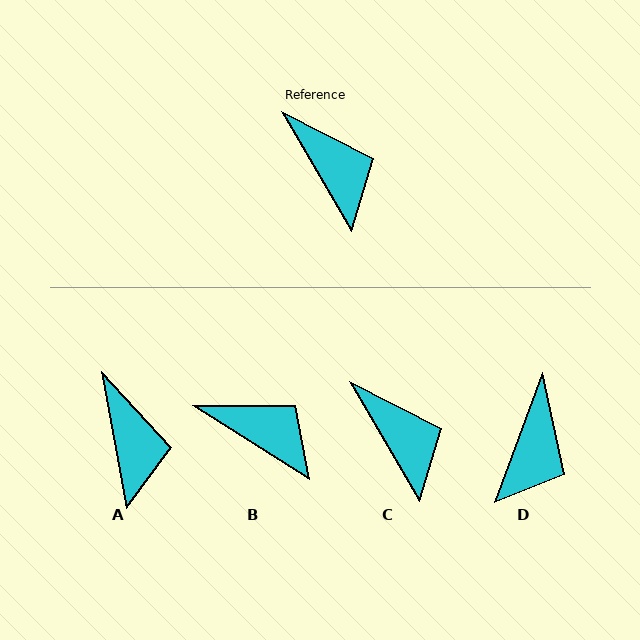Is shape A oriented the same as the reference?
No, it is off by about 20 degrees.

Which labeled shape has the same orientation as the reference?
C.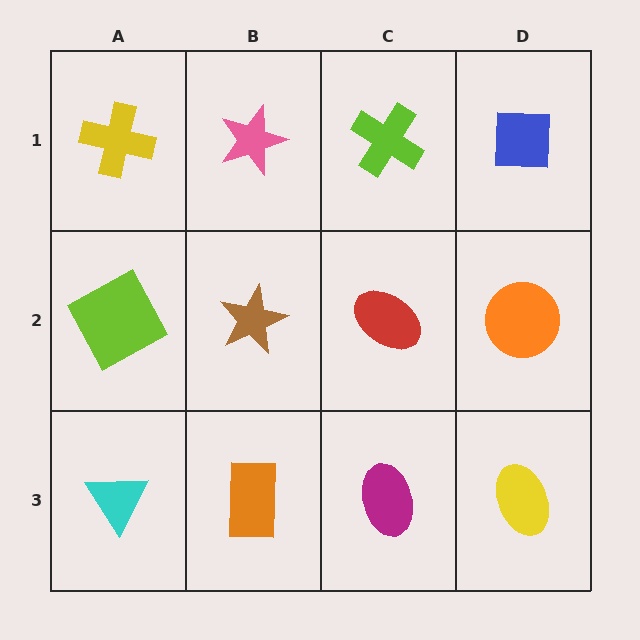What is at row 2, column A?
A lime square.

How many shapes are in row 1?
4 shapes.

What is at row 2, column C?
A red ellipse.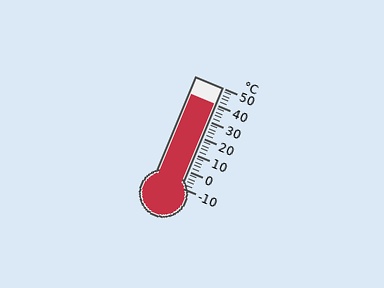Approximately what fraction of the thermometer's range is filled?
The thermometer is filled to approximately 85% of its range.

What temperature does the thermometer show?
The thermometer shows approximately 40°C.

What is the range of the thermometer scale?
The thermometer scale ranges from -10°C to 50°C.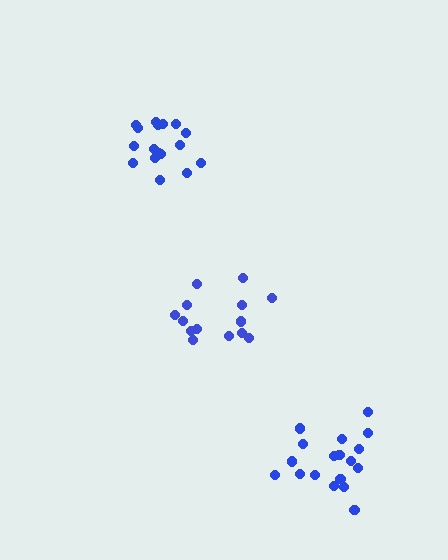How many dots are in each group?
Group 1: 18 dots, Group 2: 17 dots, Group 3: 14 dots (49 total).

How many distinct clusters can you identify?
There are 3 distinct clusters.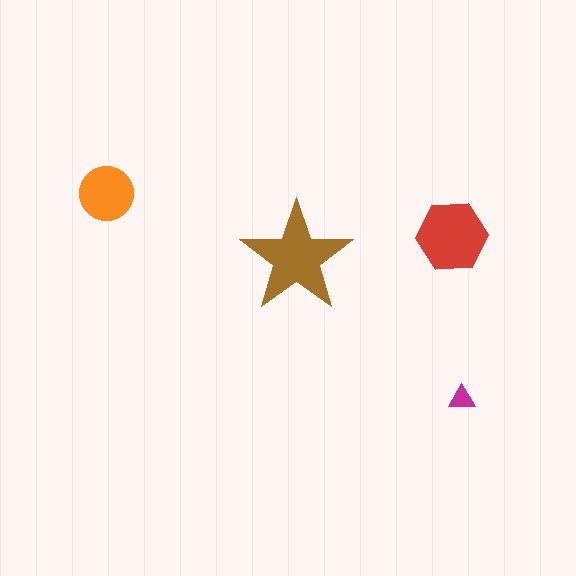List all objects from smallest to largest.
The magenta triangle, the orange circle, the red hexagon, the brown star.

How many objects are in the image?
There are 4 objects in the image.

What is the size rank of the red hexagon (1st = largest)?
2nd.